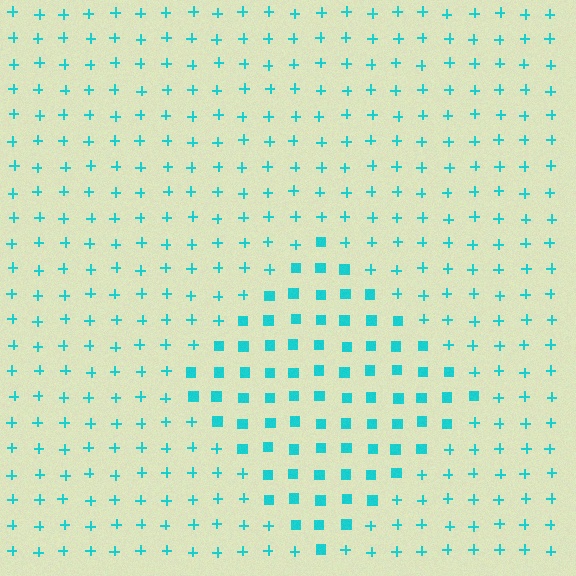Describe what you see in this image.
The image is filled with small cyan elements arranged in a uniform grid. A diamond-shaped region contains squares, while the surrounding area contains plus signs. The boundary is defined purely by the change in element shape.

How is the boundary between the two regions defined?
The boundary is defined by a change in element shape: squares inside vs. plus signs outside. All elements share the same color and spacing.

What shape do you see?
I see a diamond.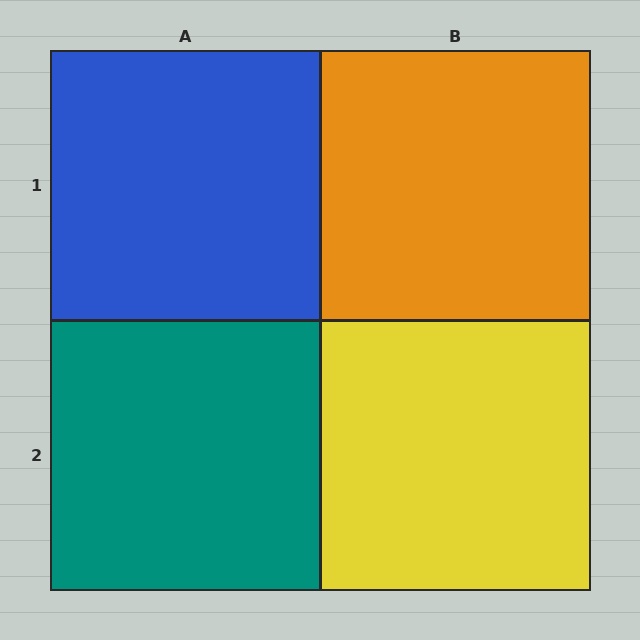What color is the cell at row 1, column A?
Blue.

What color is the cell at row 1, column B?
Orange.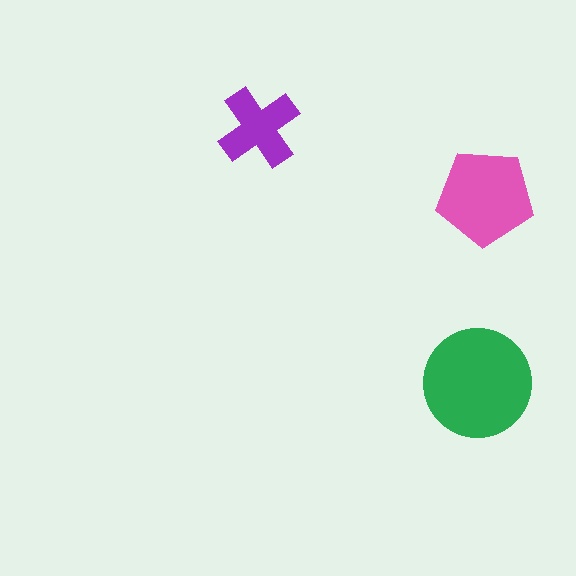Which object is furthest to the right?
The pink pentagon is rightmost.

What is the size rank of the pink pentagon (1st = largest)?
2nd.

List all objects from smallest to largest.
The purple cross, the pink pentagon, the green circle.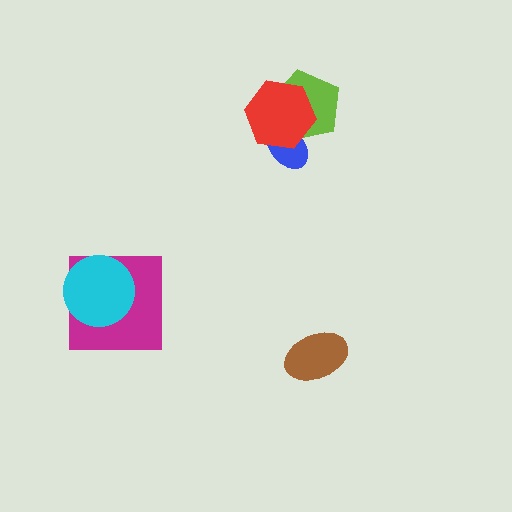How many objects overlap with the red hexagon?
2 objects overlap with the red hexagon.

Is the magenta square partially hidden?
Yes, it is partially covered by another shape.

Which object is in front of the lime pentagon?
The red hexagon is in front of the lime pentagon.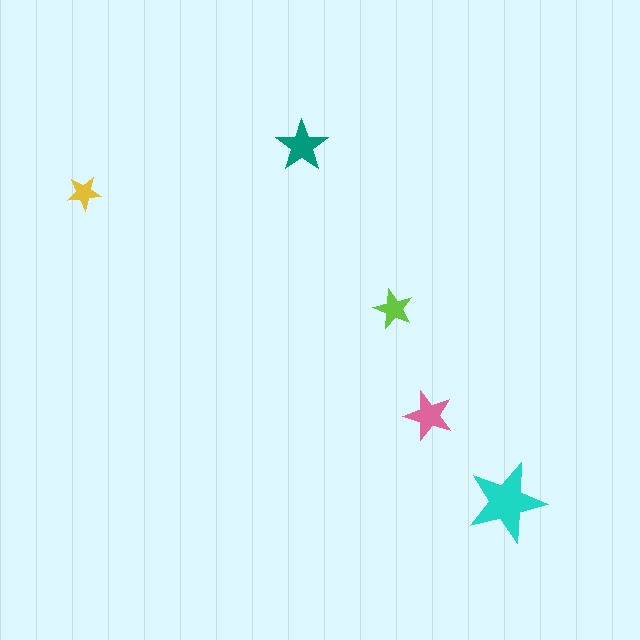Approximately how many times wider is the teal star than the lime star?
About 1.5 times wider.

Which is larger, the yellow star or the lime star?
The lime one.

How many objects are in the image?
There are 5 objects in the image.